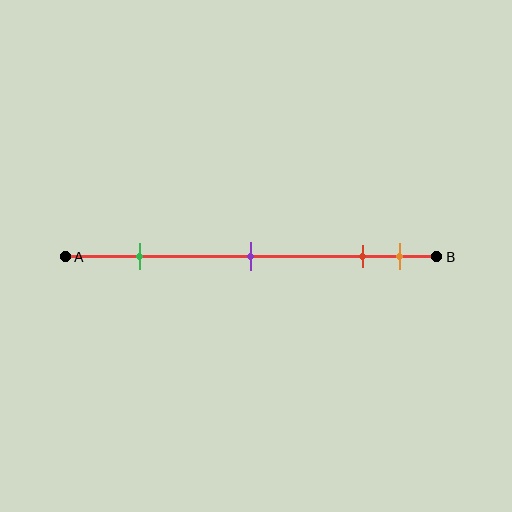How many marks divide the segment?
There are 4 marks dividing the segment.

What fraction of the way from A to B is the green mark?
The green mark is approximately 20% (0.2) of the way from A to B.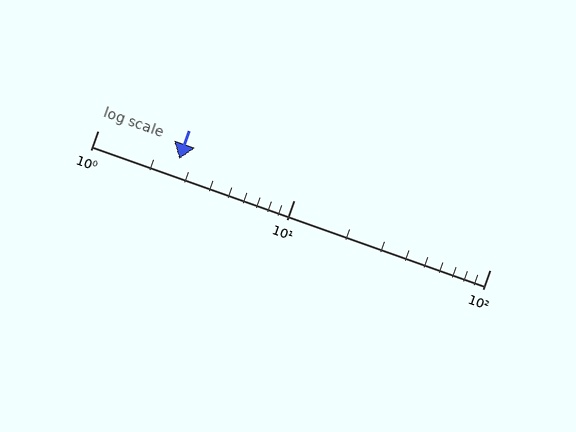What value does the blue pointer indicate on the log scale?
The pointer indicates approximately 2.6.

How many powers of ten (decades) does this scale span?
The scale spans 2 decades, from 1 to 100.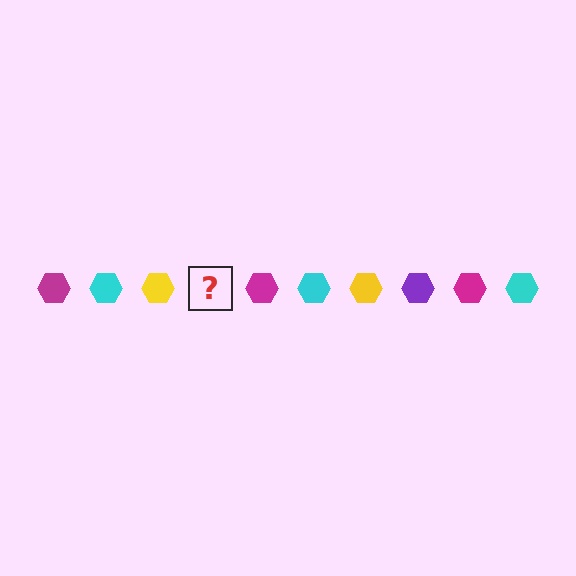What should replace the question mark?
The question mark should be replaced with a purple hexagon.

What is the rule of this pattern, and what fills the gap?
The rule is that the pattern cycles through magenta, cyan, yellow, purple hexagons. The gap should be filled with a purple hexagon.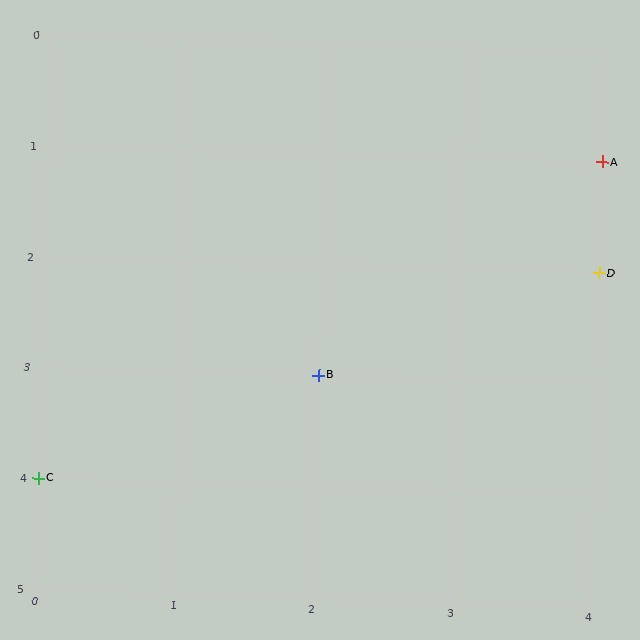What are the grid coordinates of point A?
Point A is at grid coordinates (4, 1).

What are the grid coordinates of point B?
Point B is at grid coordinates (2, 3).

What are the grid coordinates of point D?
Point D is at grid coordinates (4, 2).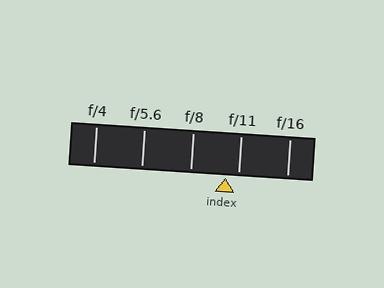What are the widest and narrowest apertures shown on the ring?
The widest aperture shown is f/4 and the narrowest is f/16.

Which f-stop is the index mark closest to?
The index mark is closest to f/11.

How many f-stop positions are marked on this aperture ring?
There are 5 f-stop positions marked.